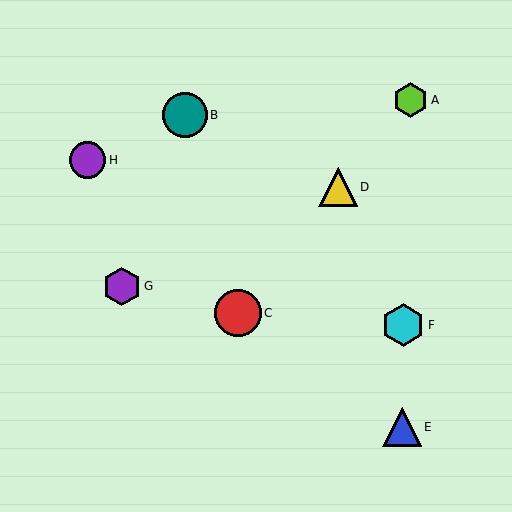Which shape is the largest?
The red circle (labeled C) is the largest.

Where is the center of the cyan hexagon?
The center of the cyan hexagon is at (403, 325).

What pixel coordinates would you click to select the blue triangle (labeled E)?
Click at (402, 427) to select the blue triangle E.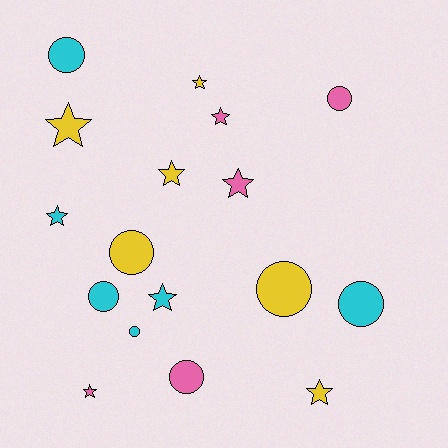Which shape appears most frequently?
Star, with 9 objects.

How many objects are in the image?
There are 17 objects.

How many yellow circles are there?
There are 2 yellow circles.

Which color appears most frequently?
Cyan, with 6 objects.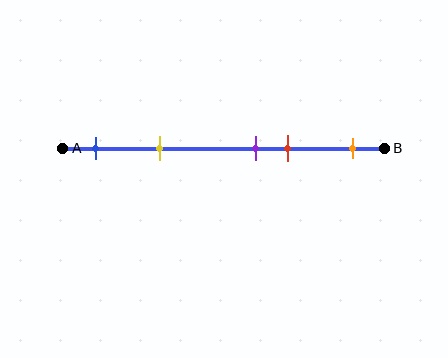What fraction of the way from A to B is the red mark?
The red mark is approximately 70% (0.7) of the way from A to B.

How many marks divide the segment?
There are 5 marks dividing the segment.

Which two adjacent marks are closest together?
The purple and red marks are the closest adjacent pair.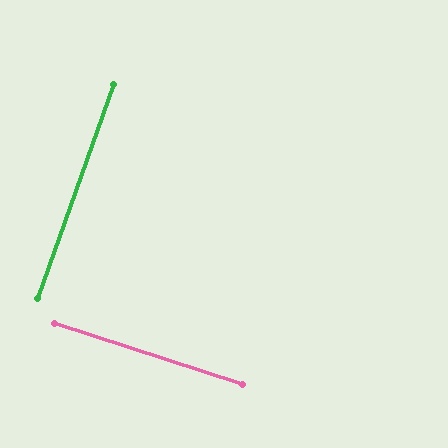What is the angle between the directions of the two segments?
Approximately 89 degrees.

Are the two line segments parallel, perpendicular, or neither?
Perpendicular — they meet at approximately 89°.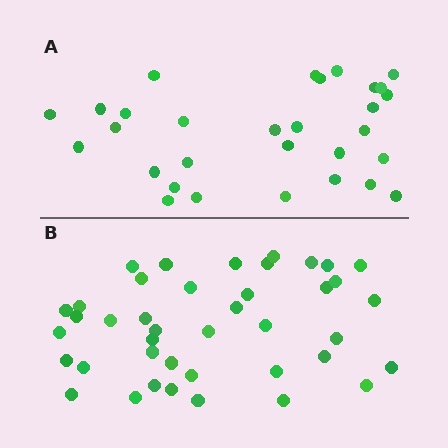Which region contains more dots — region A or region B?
Region B (the bottom region) has more dots.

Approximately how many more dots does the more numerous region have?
Region B has roughly 12 or so more dots than region A.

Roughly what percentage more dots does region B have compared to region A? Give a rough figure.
About 35% more.